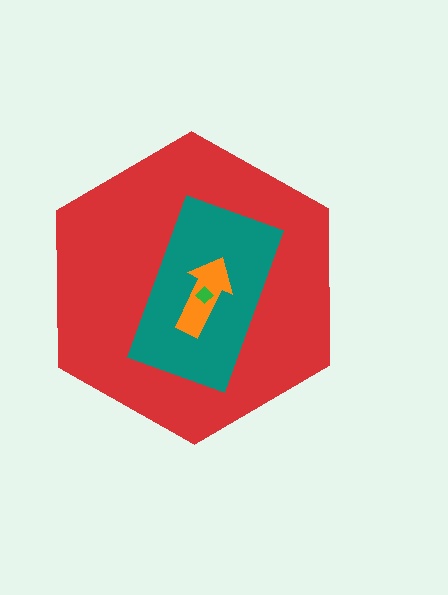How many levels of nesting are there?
4.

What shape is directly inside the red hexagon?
The teal rectangle.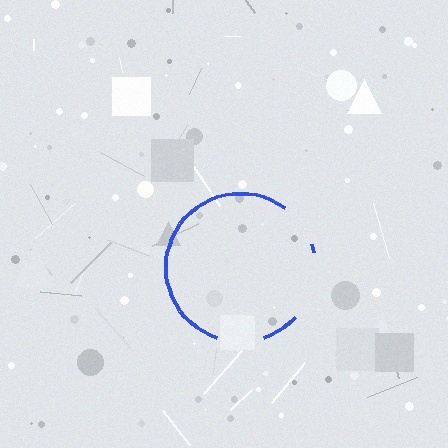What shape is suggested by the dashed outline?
The dashed outline suggests a circle.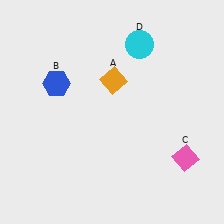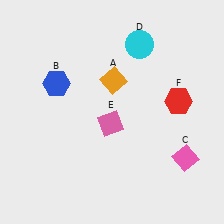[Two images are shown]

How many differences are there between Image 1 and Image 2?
There are 2 differences between the two images.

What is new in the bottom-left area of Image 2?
A pink diamond (E) was added in the bottom-left area of Image 2.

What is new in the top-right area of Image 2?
A red hexagon (F) was added in the top-right area of Image 2.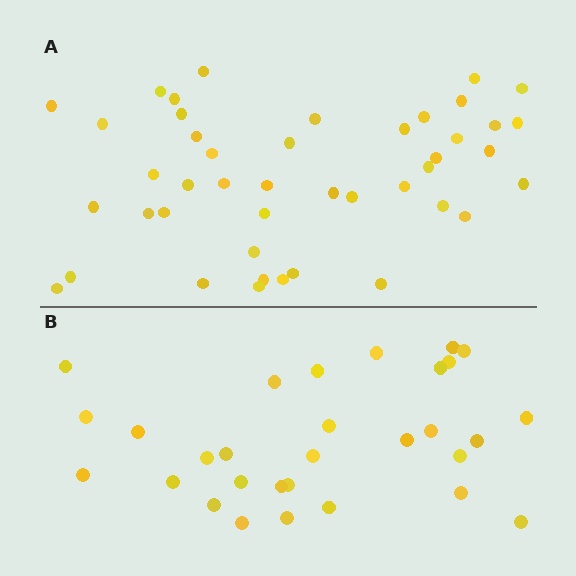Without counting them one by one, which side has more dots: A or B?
Region A (the top region) has more dots.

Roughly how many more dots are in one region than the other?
Region A has approximately 15 more dots than region B.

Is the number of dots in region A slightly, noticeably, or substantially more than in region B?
Region A has substantially more. The ratio is roughly 1.5 to 1.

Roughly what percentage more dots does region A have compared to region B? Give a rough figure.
About 45% more.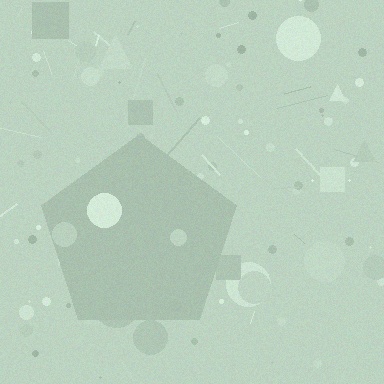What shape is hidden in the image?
A pentagon is hidden in the image.